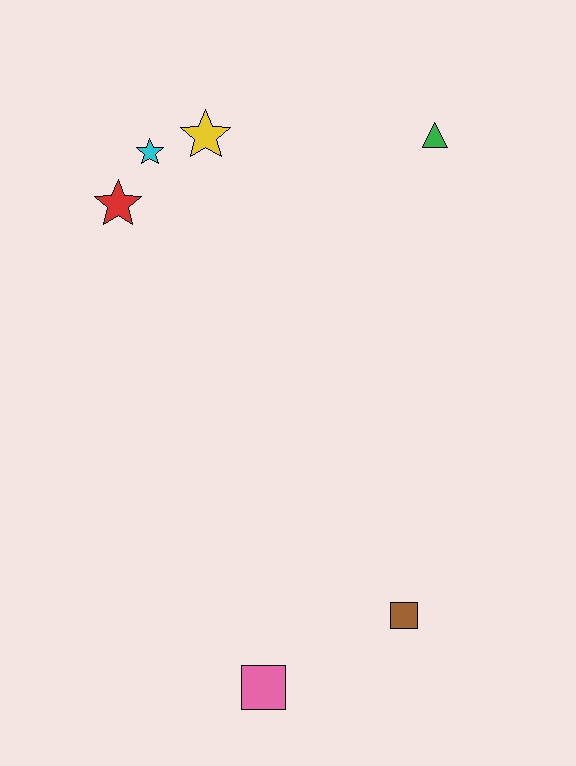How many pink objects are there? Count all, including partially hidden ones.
There is 1 pink object.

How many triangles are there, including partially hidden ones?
There is 1 triangle.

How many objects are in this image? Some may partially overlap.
There are 6 objects.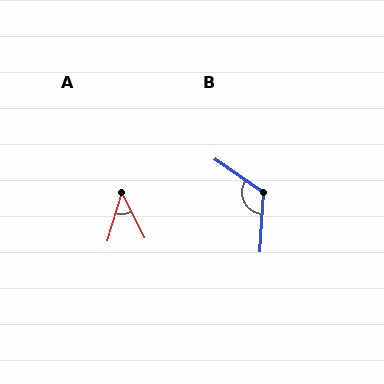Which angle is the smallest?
A, at approximately 43 degrees.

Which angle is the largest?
B, at approximately 121 degrees.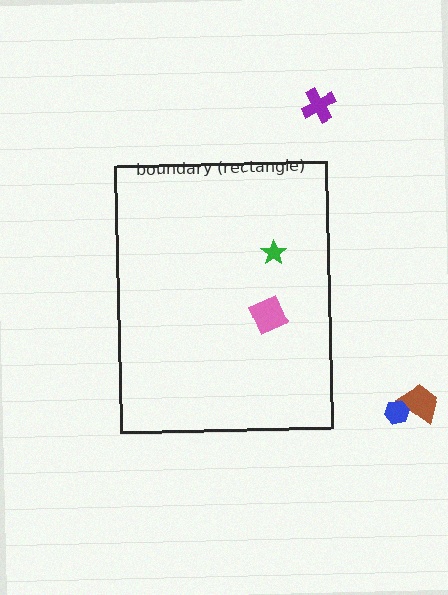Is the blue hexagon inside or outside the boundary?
Outside.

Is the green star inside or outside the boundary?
Inside.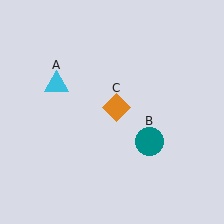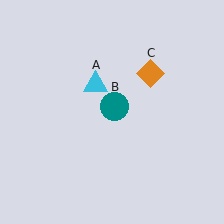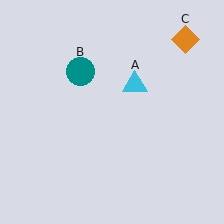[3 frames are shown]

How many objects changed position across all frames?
3 objects changed position: cyan triangle (object A), teal circle (object B), orange diamond (object C).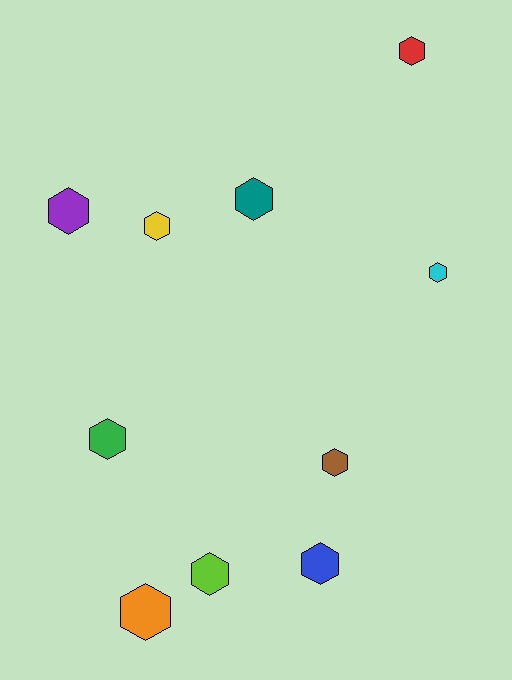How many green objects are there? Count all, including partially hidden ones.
There is 1 green object.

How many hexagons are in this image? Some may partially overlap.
There are 10 hexagons.